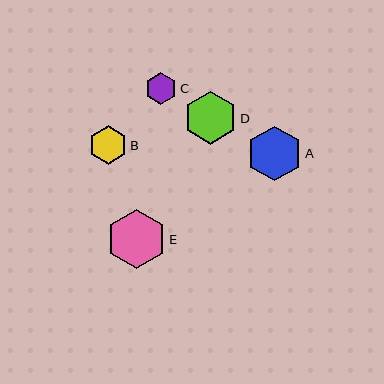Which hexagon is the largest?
Hexagon E is the largest with a size of approximately 59 pixels.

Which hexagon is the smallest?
Hexagon C is the smallest with a size of approximately 32 pixels.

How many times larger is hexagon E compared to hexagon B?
Hexagon E is approximately 1.5 times the size of hexagon B.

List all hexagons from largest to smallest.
From largest to smallest: E, A, D, B, C.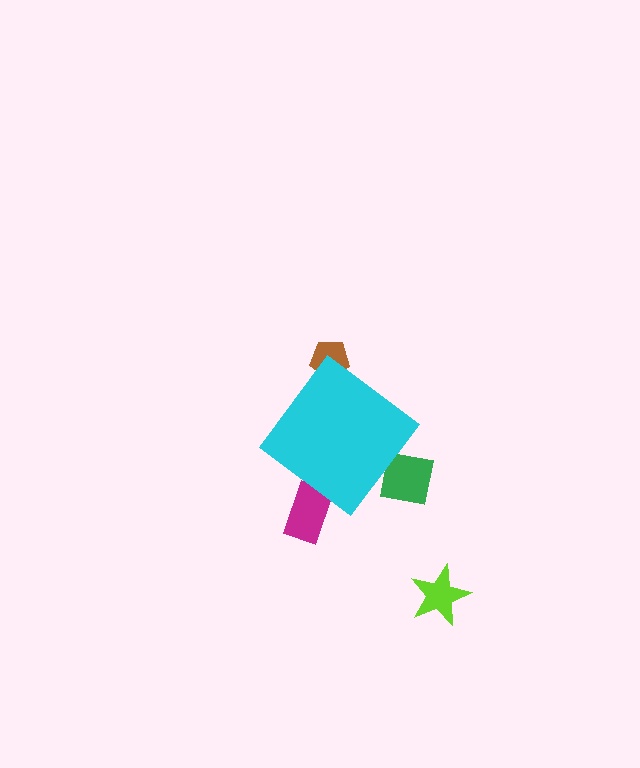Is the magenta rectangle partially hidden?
Yes, the magenta rectangle is partially hidden behind the cyan diamond.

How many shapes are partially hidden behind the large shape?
3 shapes are partially hidden.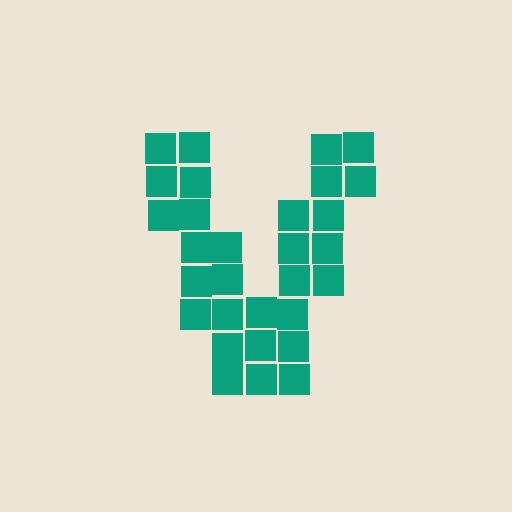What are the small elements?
The small elements are squares.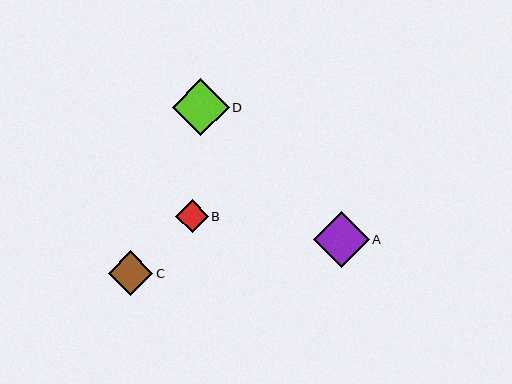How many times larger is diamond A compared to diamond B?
Diamond A is approximately 1.7 times the size of diamond B.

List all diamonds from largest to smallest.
From largest to smallest: D, A, C, B.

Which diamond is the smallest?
Diamond B is the smallest with a size of approximately 32 pixels.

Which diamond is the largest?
Diamond D is the largest with a size of approximately 57 pixels.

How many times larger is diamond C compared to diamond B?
Diamond C is approximately 1.4 times the size of diamond B.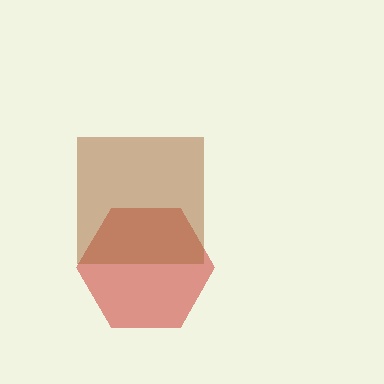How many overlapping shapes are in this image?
There are 2 overlapping shapes in the image.